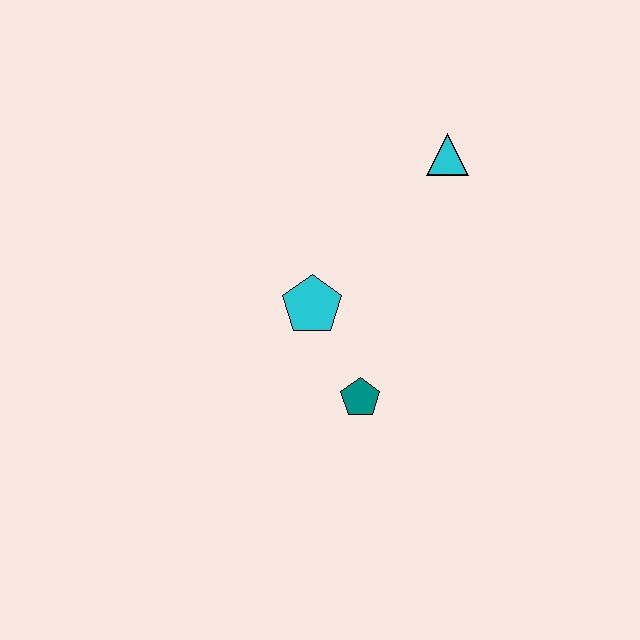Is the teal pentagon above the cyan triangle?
No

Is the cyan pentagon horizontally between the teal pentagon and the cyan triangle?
No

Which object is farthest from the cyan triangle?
The teal pentagon is farthest from the cyan triangle.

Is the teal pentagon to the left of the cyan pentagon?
No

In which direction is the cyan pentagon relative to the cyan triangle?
The cyan pentagon is below the cyan triangle.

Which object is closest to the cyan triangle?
The cyan pentagon is closest to the cyan triangle.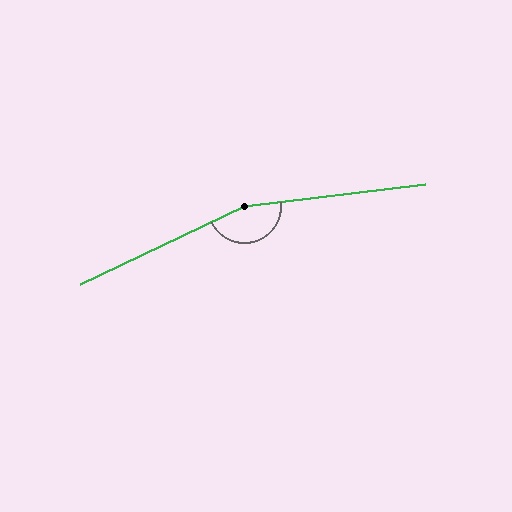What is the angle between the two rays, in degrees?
Approximately 162 degrees.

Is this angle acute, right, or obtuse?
It is obtuse.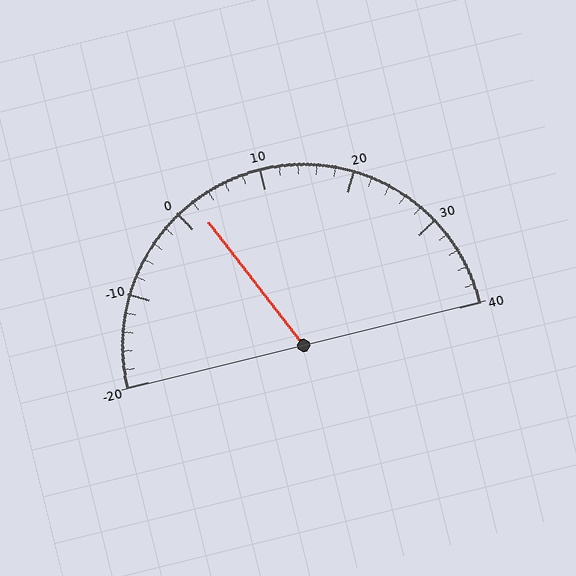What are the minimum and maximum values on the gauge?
The gauge ranges from -20 to 40.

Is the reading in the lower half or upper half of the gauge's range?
The reading is in the lower half of the range (-20 to 40).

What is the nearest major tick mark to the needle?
The nearest major tick mark is 0.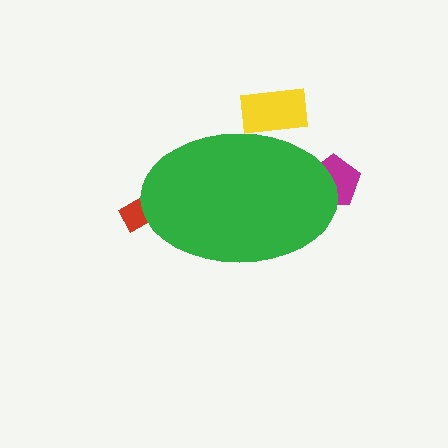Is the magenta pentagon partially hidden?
Yes, the magenta pentagon is partially hidden behind the green ellipse.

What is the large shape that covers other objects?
A green ellipse.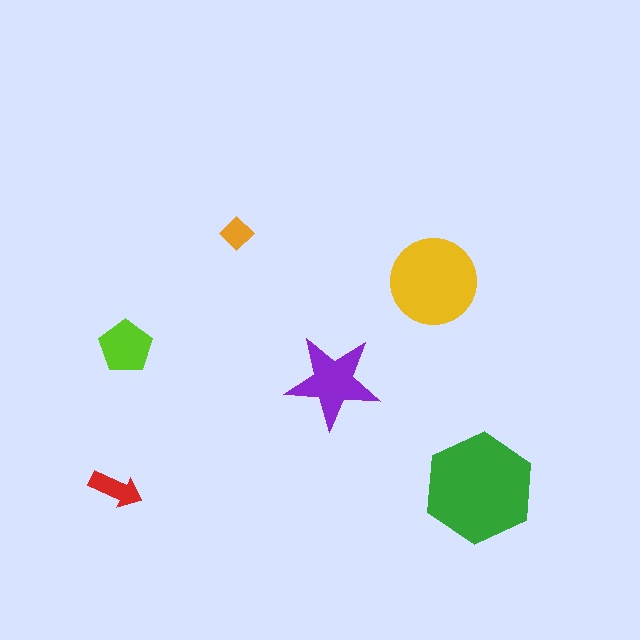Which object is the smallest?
The orange diamond.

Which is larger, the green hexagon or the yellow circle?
The green hexagon.